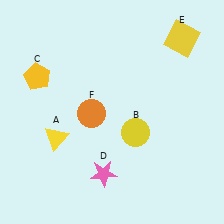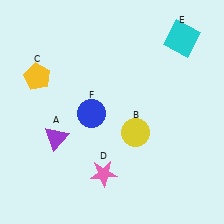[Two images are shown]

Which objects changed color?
A changed from yellow to purple. E changed from yellow to cyan. F changed from orange to blue.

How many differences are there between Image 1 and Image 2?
There are 3 differences between the two images.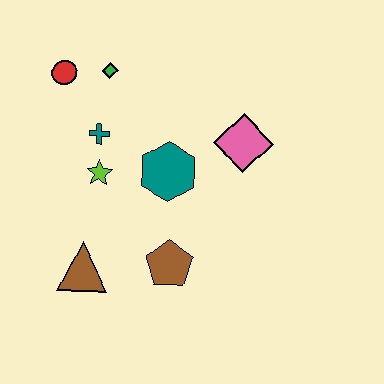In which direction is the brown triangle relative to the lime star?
The brown triangle is below the lime star.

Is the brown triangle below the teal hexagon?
Yes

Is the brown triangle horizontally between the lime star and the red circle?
Yes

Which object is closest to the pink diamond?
The teal hexagon is closest to the pink diamond.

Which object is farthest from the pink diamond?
The brown triangle is farthest from the pink diamond.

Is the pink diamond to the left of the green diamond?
No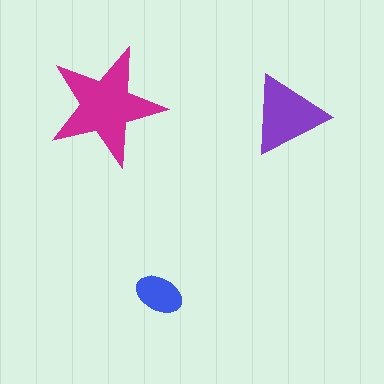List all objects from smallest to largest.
The blue ellipse, the purple triangle, the magenta star.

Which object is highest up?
The magenta star is topmost.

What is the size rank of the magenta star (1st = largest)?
1st.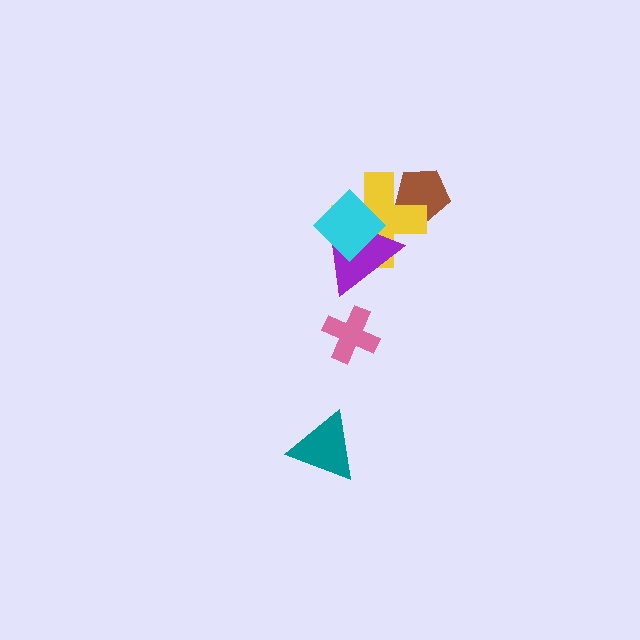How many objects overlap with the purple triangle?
2 objects overlap with the purple triangle.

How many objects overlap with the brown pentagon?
1 object overlaps with the brown pentagon.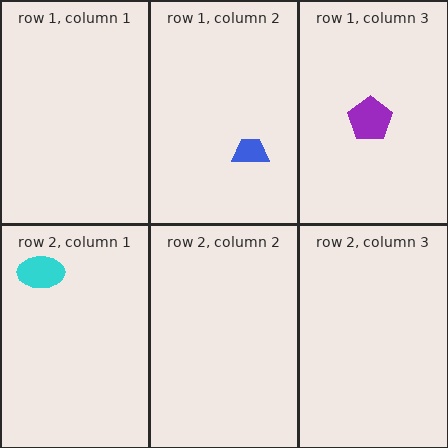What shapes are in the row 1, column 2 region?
The blue trapezoid.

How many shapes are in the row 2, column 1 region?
1.